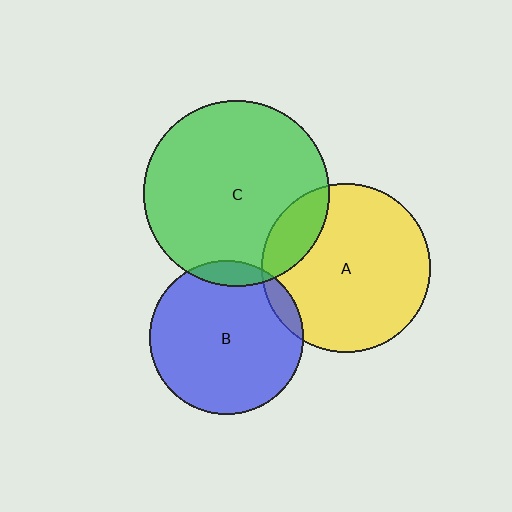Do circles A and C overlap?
Yes.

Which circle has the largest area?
Circle C (green).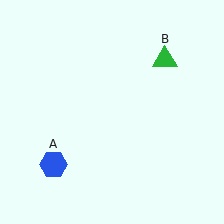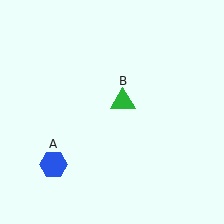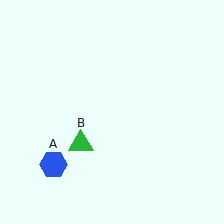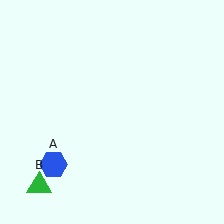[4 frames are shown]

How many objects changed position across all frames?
1 object changed position: green triangle (object B).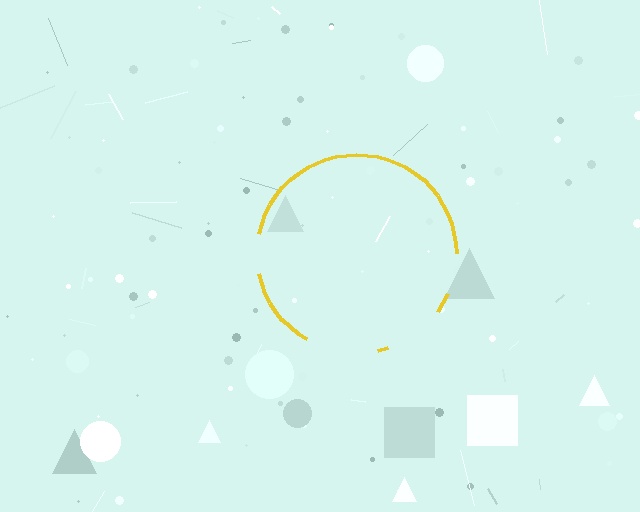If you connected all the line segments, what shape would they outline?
They would outline a circle.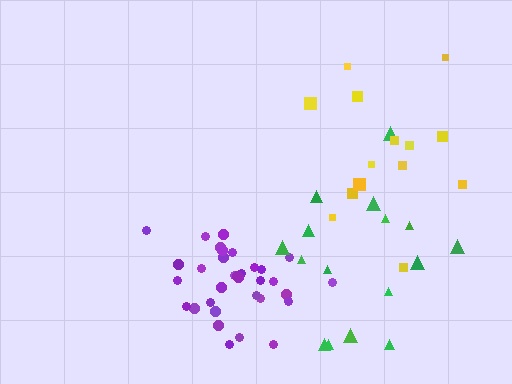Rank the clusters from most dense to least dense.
purple, green, yellow.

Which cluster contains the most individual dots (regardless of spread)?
Purple (34).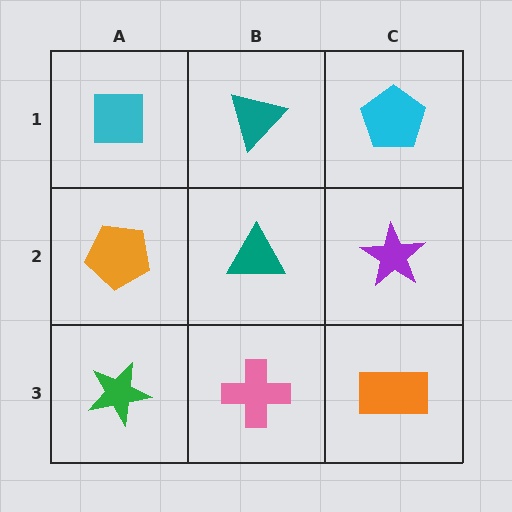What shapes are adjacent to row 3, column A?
An orange pentagon (row 2, column A), a pink cross (row 3, column B).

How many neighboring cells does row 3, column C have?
2.